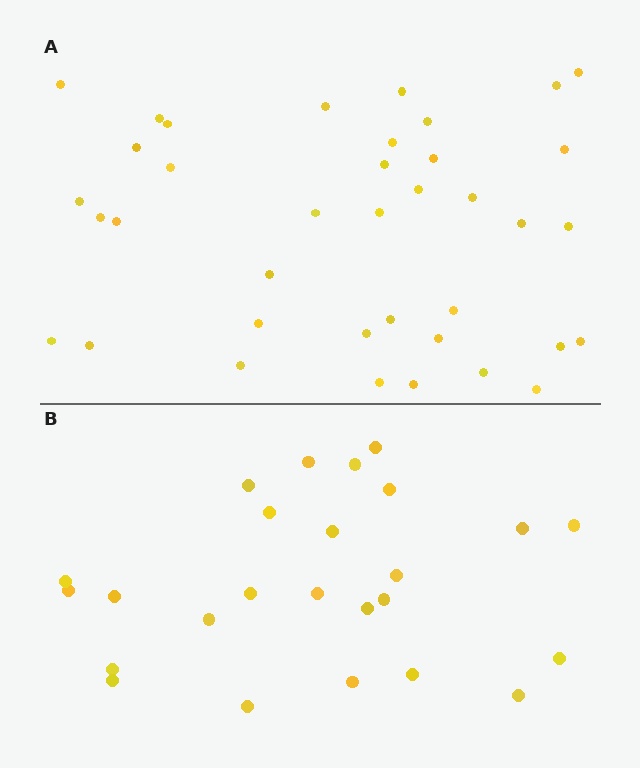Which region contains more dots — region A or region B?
Region A (the top region) has more dots.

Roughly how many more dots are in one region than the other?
Region A has approximately 15 more dots than region B.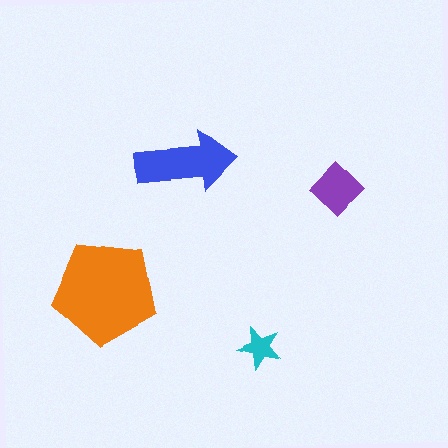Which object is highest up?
The blue arrow is topmost.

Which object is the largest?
The orange pentagon.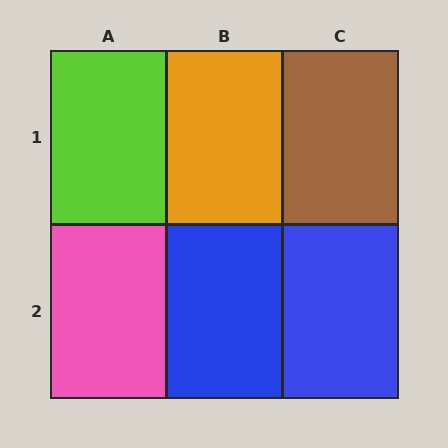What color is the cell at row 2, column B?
Blue.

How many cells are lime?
1 cell is lime.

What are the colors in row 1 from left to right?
Lime, orange, brown.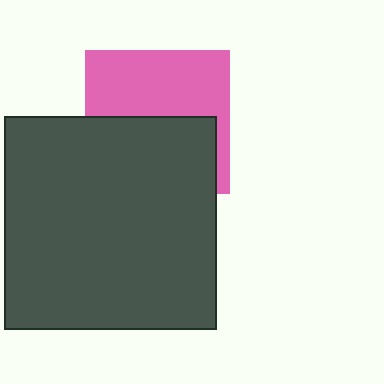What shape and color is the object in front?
The object in front is a dark gray square.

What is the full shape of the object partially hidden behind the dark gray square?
The partially hidden object is a pink square.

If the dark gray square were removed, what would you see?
You would see the complete pink square.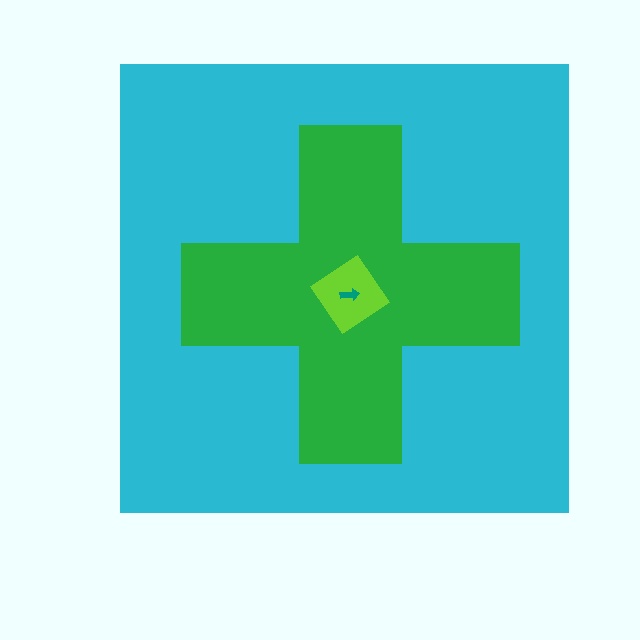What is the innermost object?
The teal arrow.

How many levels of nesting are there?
4.